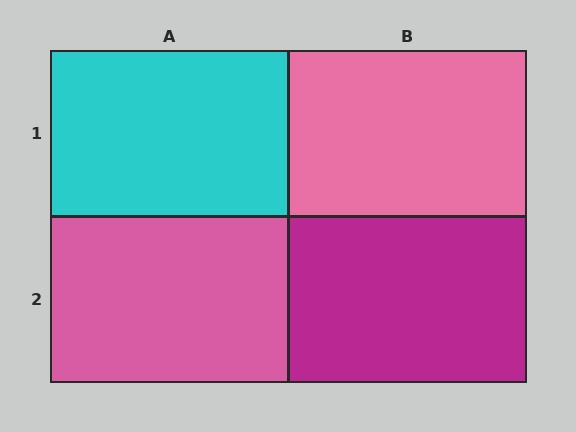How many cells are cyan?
1 cell is cyan.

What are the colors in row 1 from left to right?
Cyan, pink.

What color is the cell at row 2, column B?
Magenta.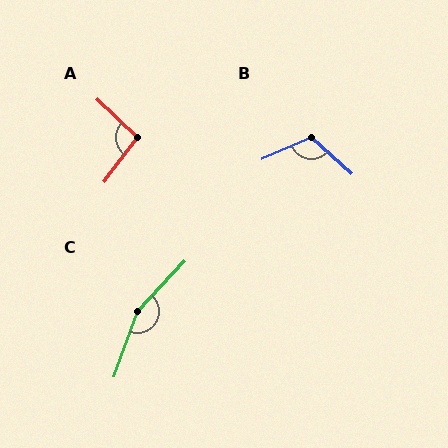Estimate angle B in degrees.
Approximately 115 degrees.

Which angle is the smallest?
A, at approximately 97 degrees.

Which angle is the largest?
C, at approximately 156 degrees.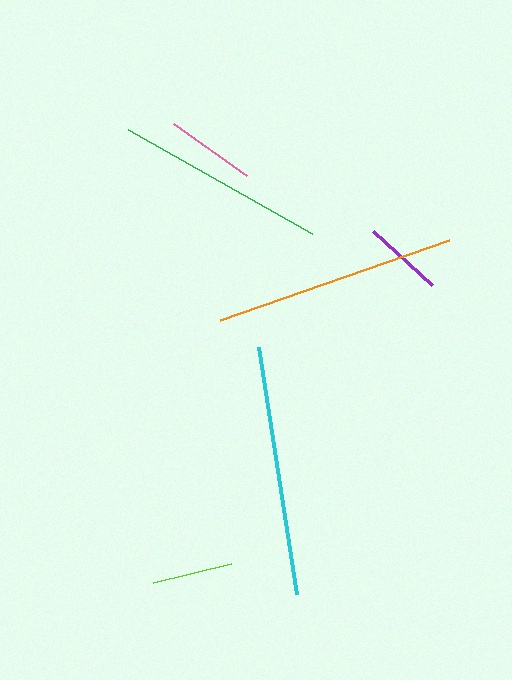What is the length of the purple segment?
The purple segment is approximately 80 pixels long.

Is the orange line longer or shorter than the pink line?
The orange line is longer than the pink line.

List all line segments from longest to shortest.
From longest to shortest: cyan, orange, green, pink, purple, lime.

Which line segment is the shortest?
The lime line is the shortest at approximately 80 pixels.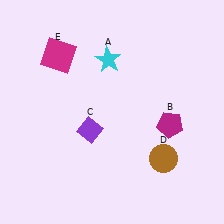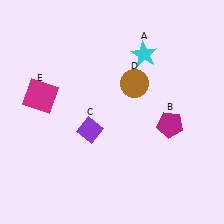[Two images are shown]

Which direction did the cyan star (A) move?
The cyan star (A) moved right.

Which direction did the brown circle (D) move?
The brown circle (D) moved up.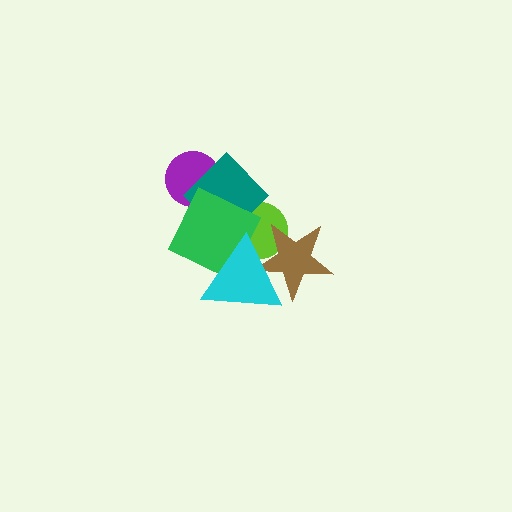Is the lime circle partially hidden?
Yes, it is partially covered by another shape.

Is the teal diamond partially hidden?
Yes, it is partially covered by another shape.